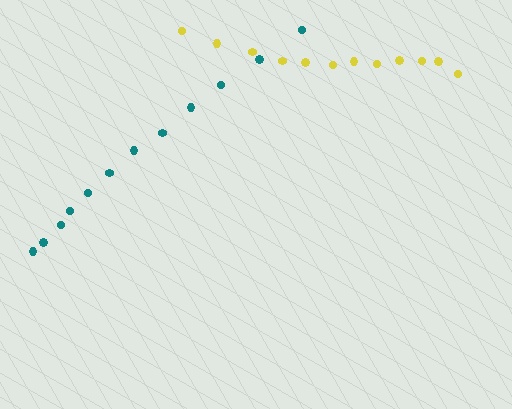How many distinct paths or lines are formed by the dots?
There are 2 distinct paths.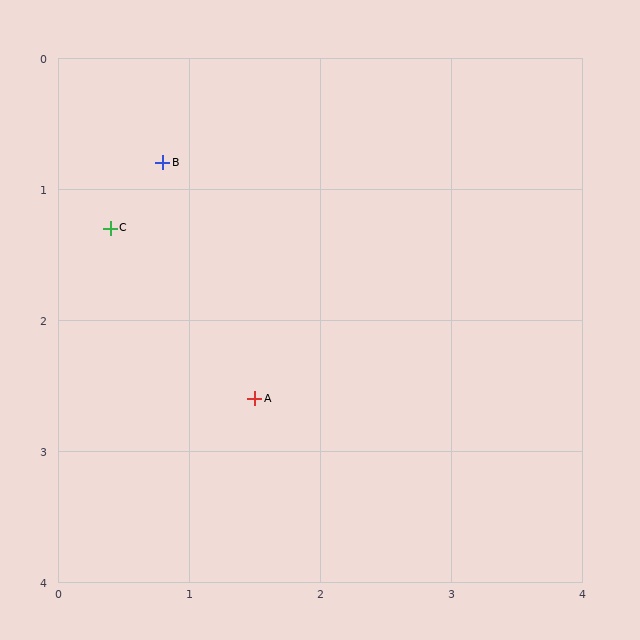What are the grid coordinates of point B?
Point B is at approximately (0.8, 0.8).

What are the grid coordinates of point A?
Point A is at approximately (1.5, 2.6).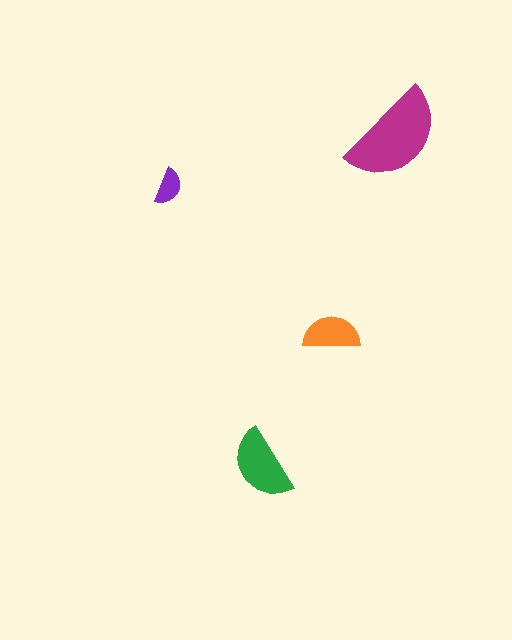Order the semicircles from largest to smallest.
the magenta one, the green one, the orange one, the purple one.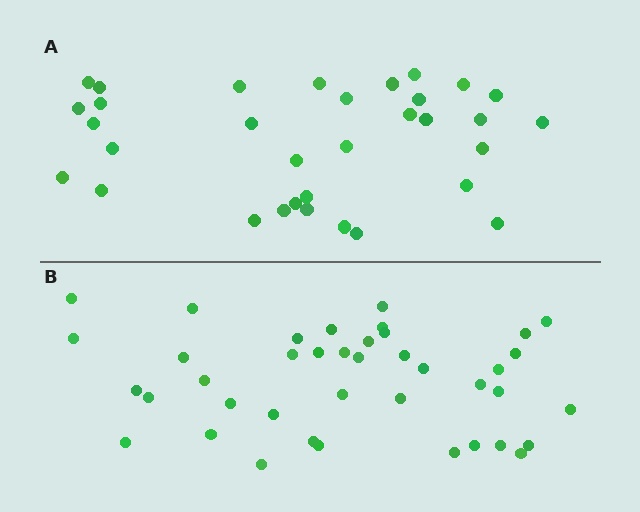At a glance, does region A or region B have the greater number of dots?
Region B (the bottom region) has more dots.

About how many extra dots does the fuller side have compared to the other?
Region B has roughly 8 or so more dots than region A.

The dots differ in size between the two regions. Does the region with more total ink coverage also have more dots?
No. Region A has more total ink coverage because its dots are larger, but region B actually contains more individual dots. Total area can be misleading — the number of items is what matters here.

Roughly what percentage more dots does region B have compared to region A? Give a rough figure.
About 20% more.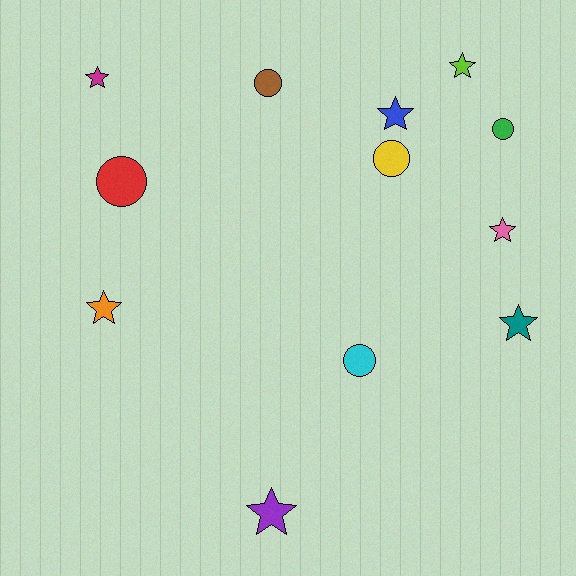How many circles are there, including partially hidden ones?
There are 5 circles.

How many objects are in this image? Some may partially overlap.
There are 12 objects.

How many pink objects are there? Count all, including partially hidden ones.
There is 1 pink object.